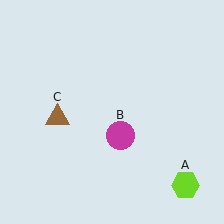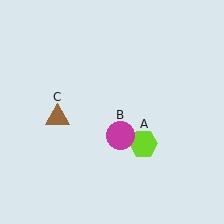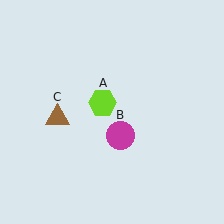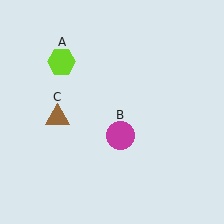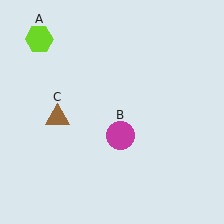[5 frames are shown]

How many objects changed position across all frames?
1 object changed position: lime hexagon (object A).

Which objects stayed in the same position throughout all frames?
Magenta circle (object B) and brown triangle (object C) remained stationary.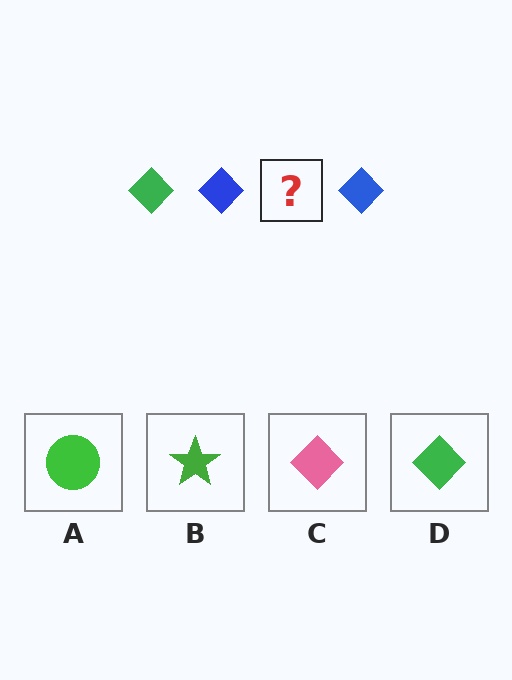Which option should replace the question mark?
Option D.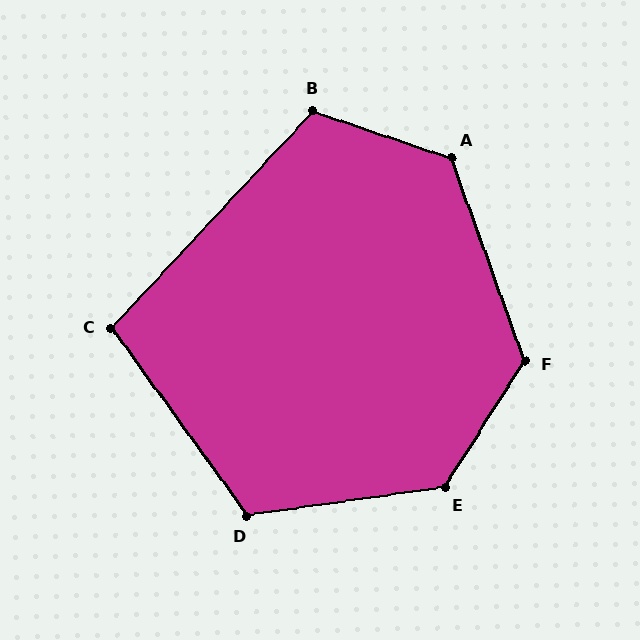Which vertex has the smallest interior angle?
C, at approximately 101 degrees.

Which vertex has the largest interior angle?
E, at approximately 130 degrees.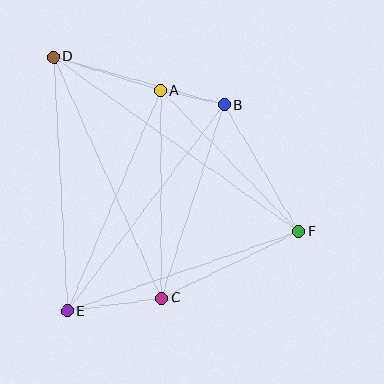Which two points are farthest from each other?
Points D and F are farthest from each other.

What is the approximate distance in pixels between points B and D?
The distance between B and D is approximately 177 pixels.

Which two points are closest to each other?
Points A and B are closest to each other.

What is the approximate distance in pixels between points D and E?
The distance between D and E is approximately 255 pixels.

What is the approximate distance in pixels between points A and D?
The distance between A and D is approximately 112 pixels.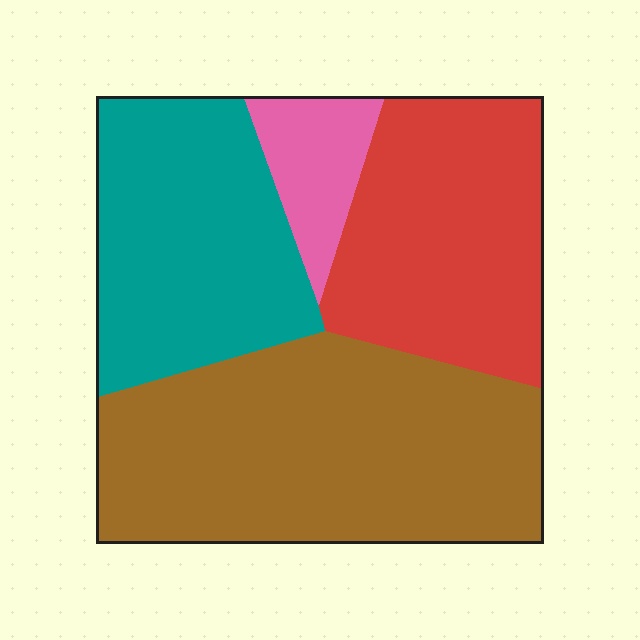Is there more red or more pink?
Red.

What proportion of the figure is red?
Red takes up between a quarter and a half of the figure.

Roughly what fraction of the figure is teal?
Teal covers 26% of the figure.